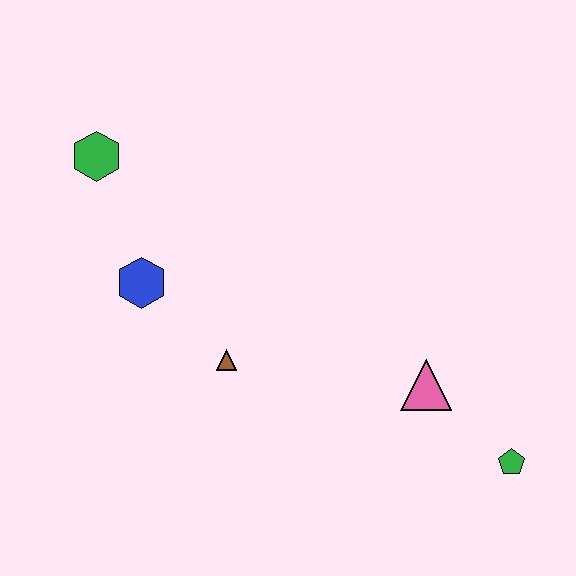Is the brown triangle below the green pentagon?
No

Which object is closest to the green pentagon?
The pink triangle is closest to the green pentagon.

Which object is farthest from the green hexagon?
The green pentagon is farthest from the green hexagon.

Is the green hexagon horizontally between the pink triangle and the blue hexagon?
No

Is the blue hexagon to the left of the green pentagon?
Yes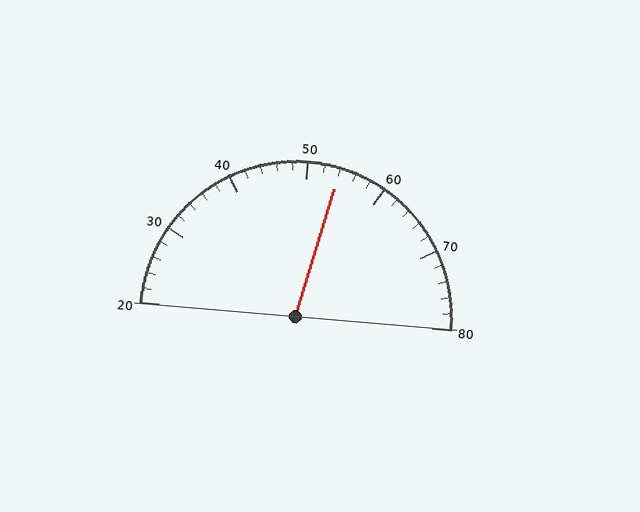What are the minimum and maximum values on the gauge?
The gauge ranges from 20 to 80.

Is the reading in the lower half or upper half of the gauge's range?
The reading is in the upper half of the range (20 to 80).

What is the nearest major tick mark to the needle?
The nearest major tick mark is 50.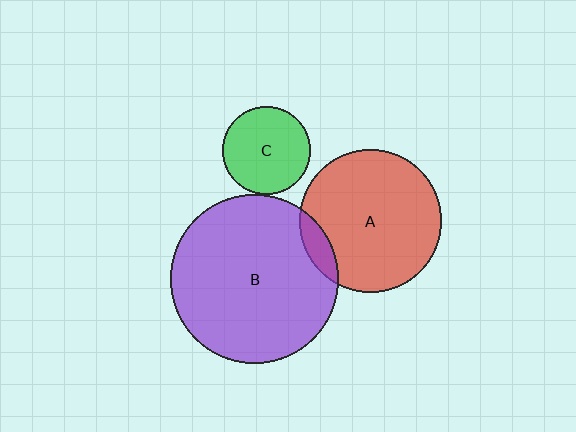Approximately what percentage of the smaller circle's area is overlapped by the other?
Approximately 10%.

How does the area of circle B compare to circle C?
Approximately 3.7 times.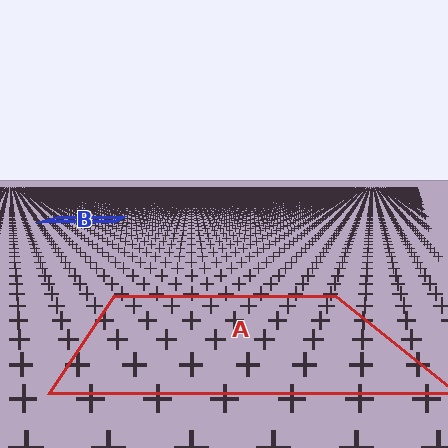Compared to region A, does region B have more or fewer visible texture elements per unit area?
Region B has more texture elements per unit area — they are packed more densely because it is farther away.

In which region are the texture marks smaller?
The texture marks are smaller in region B, because it is farther away.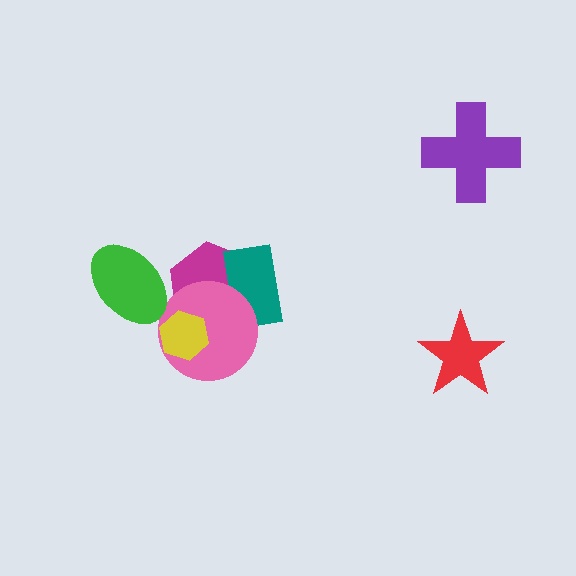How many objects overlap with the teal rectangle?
2 objects overlap with the teal rectangle.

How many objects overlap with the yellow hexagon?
2 objects overlap with the yellow hexagon.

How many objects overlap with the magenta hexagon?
3 objects overlap with the magenta hexagon.